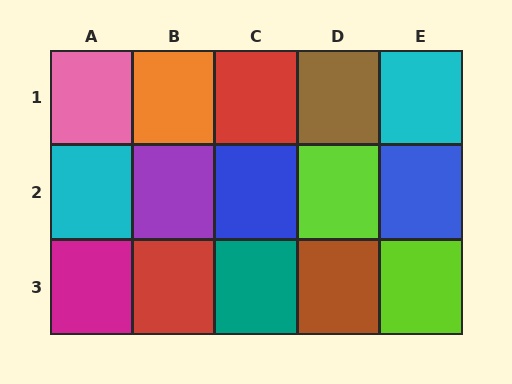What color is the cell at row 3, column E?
Lime.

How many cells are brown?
2 cells are brown.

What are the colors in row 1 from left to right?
Pink, orange, red, brown, cyan.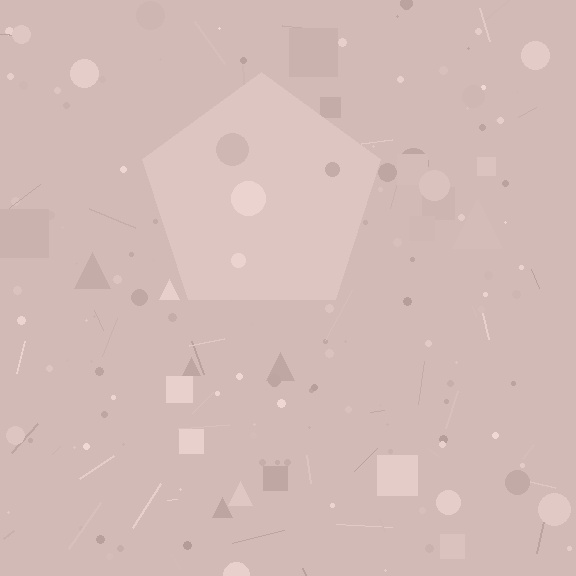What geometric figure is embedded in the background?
A pentagon is embedded in the background.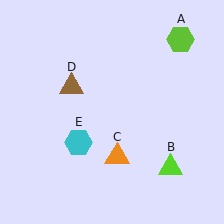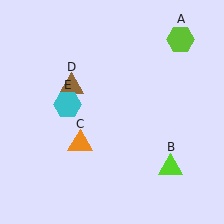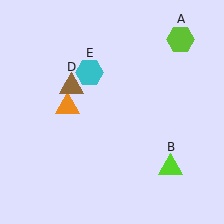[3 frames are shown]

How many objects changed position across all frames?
2 objects changed position: orange triangle (object C), cyan hexagon (object E).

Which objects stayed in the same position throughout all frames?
Lime hexagon (object A) and lime triangle (object B) and brown triangle (object D) remained stationary.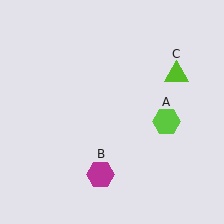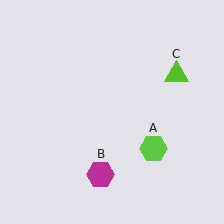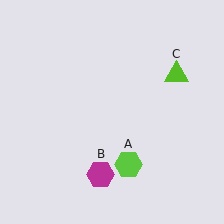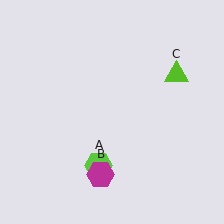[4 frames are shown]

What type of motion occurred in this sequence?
The lime hexagon (object A) rotated clockwise around the center of the scene.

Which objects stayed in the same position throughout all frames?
Magenta hexagon (object B) and lime triangle (object C) remained stationary.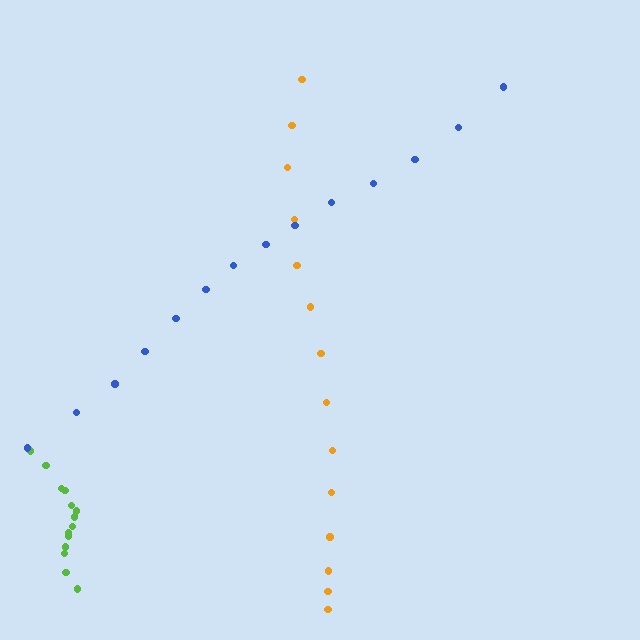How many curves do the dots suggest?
There are 3 distinct paths.